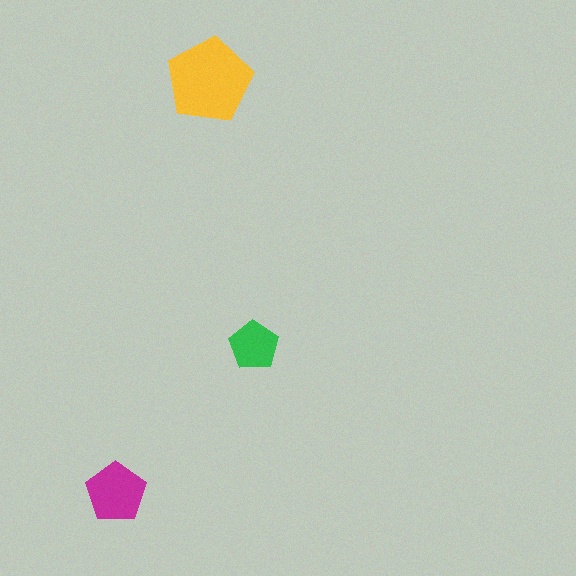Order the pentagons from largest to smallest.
the yellow one, the magenta one, the green one.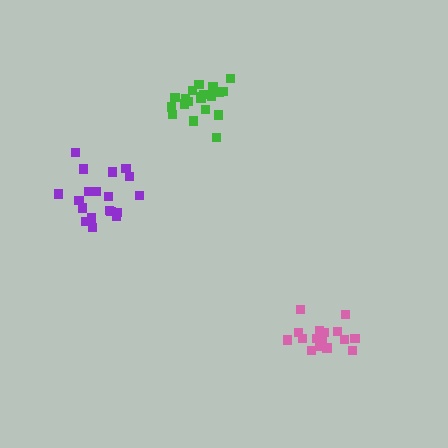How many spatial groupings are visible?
There are 3 spatial groupings.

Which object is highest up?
The green cluster is topmost.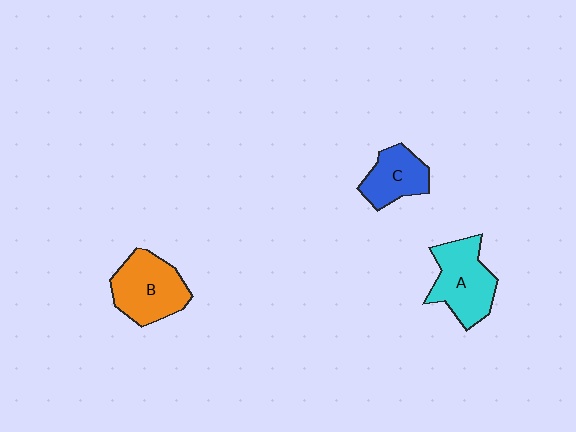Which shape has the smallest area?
Shape C (blue).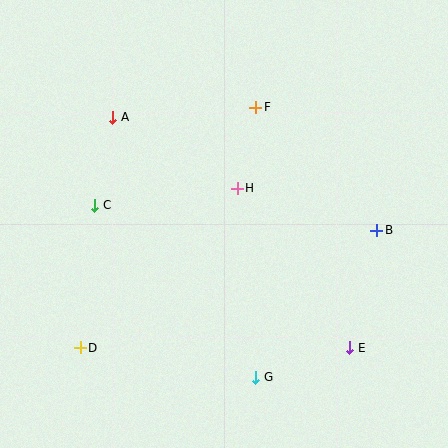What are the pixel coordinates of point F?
Point F is at (256, 107).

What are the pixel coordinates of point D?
Point D is at (80, 348).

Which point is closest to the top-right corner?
Point F is closest to the top-right corner.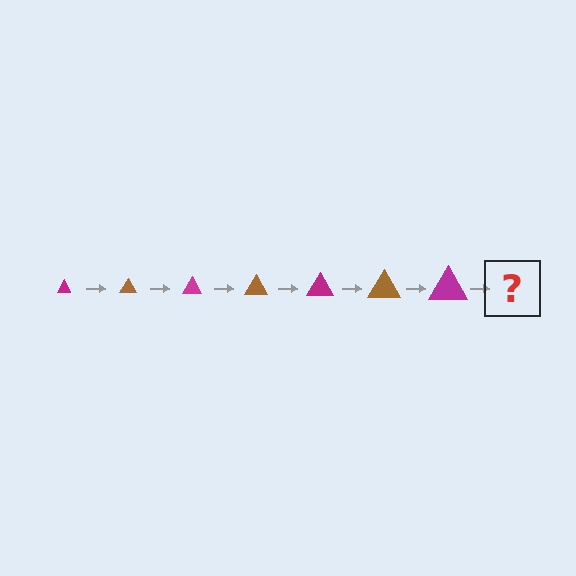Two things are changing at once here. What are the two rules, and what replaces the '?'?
The two rules are that the triangle grows larger each step and the color cycles through magenta and brown. The '?' should be a brown triangle, larger than the previous one.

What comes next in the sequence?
The next element should be a brown triangle, larger than the previous one.